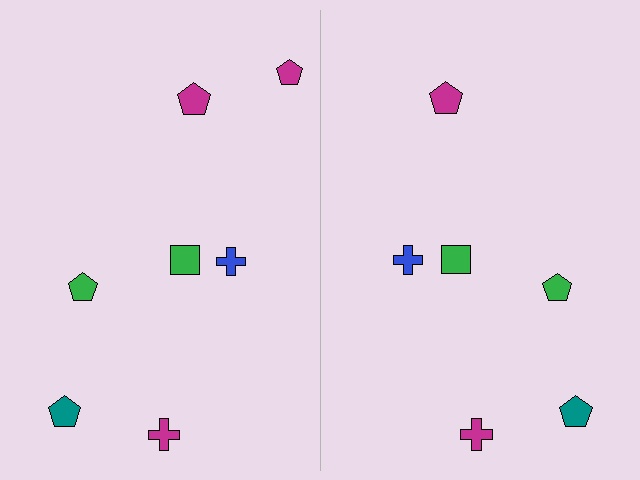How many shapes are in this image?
There are 13 shapes in this image.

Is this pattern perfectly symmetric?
No, the pattern is not perfectly symmetric. A magenta pentagon is missing from the right side.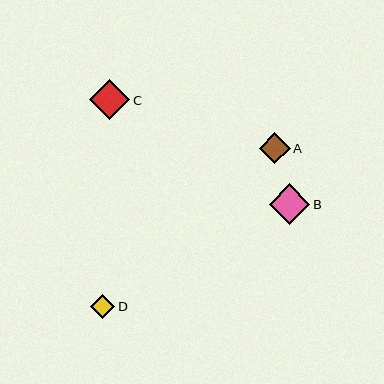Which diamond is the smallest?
Diamond D is the smallest with a size of approximately 24 pixels.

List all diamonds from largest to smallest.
From largest to smallest: B, C, A, D.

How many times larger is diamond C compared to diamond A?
Diamond C is approximately 1.3 times the size of diamond A.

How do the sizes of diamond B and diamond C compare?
Diamond B and diamond C are approximately the same size.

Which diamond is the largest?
Diamond B is the largest with a size of approximately 41 pixels.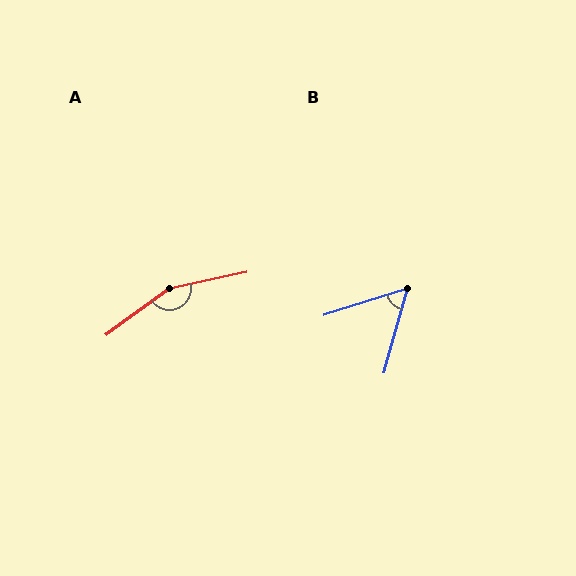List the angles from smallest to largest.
B (57°), A (156°).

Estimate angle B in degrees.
Approximately 57 degrees.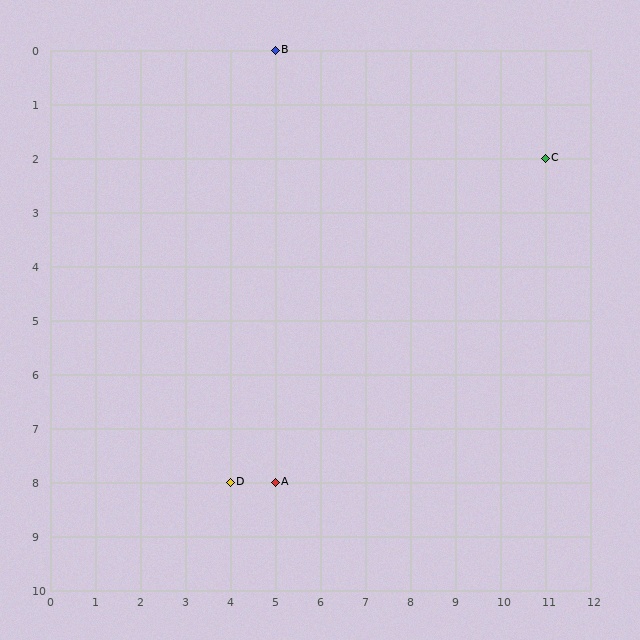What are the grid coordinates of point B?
Point B is at grid coordinates (5, 0).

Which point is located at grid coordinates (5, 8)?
Point A is at (5, 8).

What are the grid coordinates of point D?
Point D is at grid coordinates (4, 8).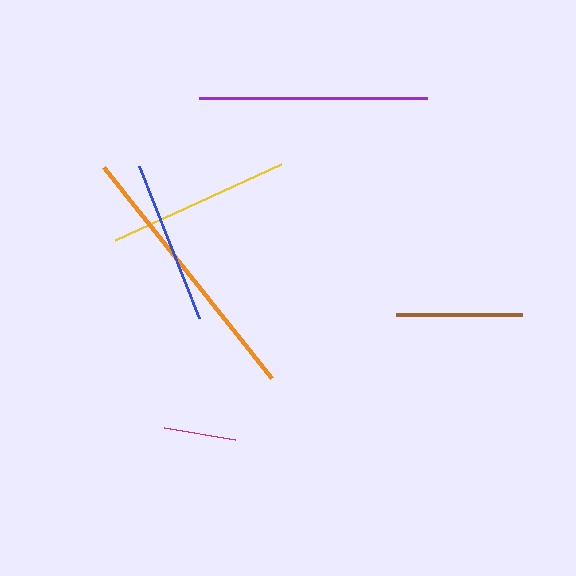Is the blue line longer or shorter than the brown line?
The blue line is longer than the brown line.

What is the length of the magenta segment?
The magenta segment is approximately 72 pixels long.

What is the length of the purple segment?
The purple segment is approximately 228 pixels long.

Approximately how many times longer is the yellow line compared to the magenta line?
The yellow line is approximately 2.5 times the length of the magenta line.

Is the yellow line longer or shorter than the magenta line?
The yellow line is longer than the magenta line.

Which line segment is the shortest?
The magenta line is the shortest at approximately 72 pixels.